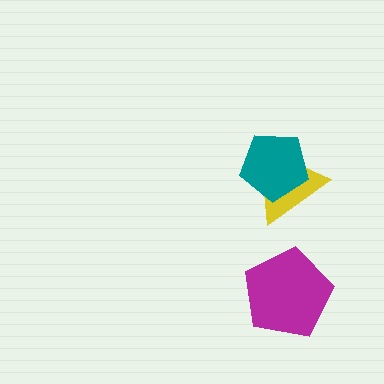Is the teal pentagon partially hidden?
No, no other shape covers it.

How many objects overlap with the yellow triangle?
1 object overlaps with the yellow triangle.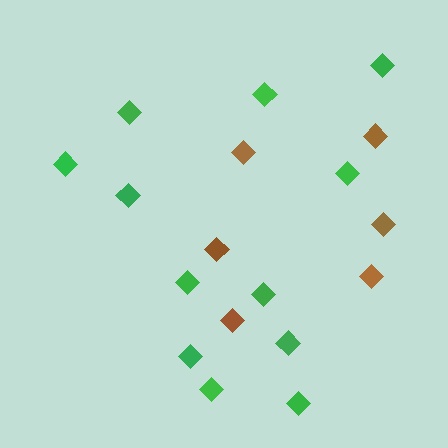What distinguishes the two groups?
There are 2 groups: one group of green diamonds (12) and one group of brown diamonds (6).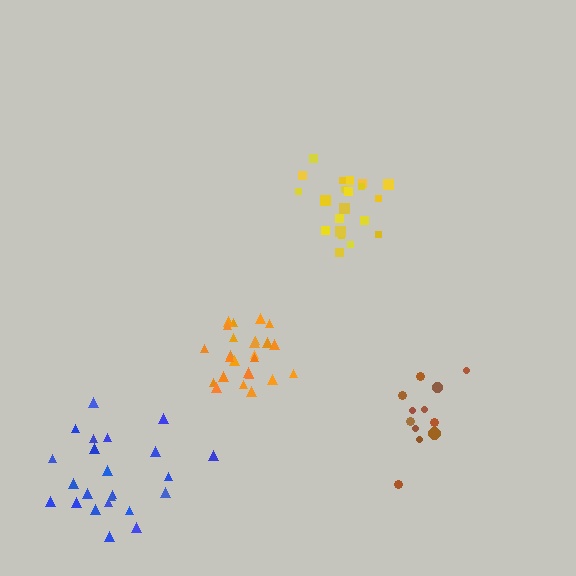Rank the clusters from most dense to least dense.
orange, yellow, blue, brown.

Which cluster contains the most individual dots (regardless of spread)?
Orange (25).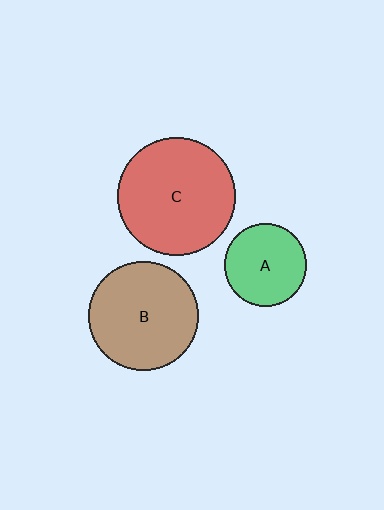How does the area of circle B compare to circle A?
Approximately 1.8 times.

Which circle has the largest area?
Circle C (red).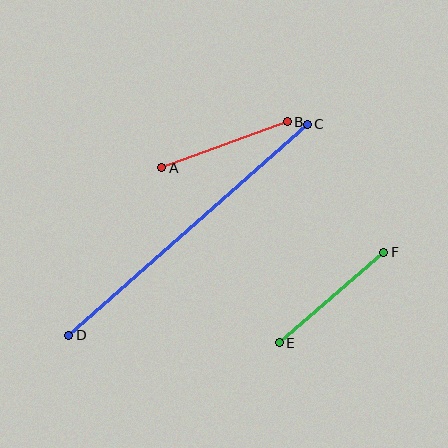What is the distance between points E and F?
The distance is approximately 138 pixels.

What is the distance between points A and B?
The distance is approximately 134 pixels.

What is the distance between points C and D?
The distance is approximately 318 pixels.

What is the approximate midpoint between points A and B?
The midpoint is at approximately (224, 145) pixels.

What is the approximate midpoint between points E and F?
The midpoint is at approximately (331, 297) pixels.